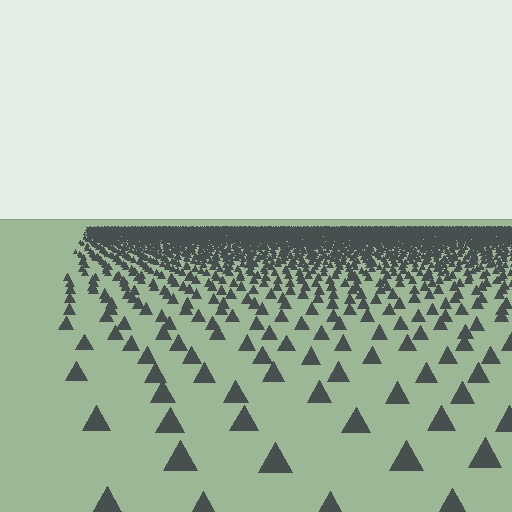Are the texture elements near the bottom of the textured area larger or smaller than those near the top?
Larger. Near the bottom, elements are closer to the viewer and appear at a bigger on-screen size.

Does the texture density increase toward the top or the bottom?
Density increases toward the top.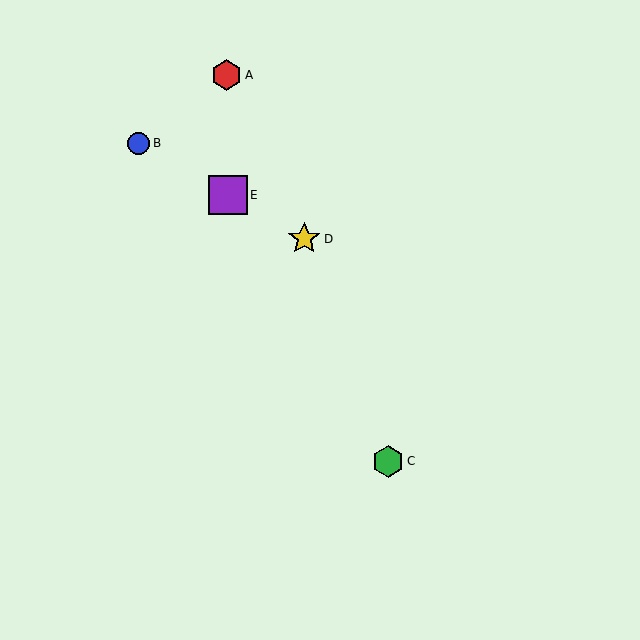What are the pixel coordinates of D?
Object D is at (304, 239).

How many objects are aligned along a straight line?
3 objects (B, D, E) are aligned along a straight line.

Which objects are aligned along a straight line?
Objects B, D, E are aligned along a straight line.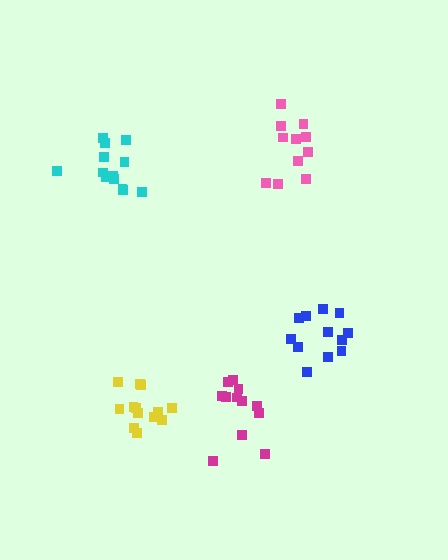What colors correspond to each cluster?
The clusters are colored: blue, pink, magenta, cyan, yellow.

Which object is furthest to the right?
The blue cluster is rightmost.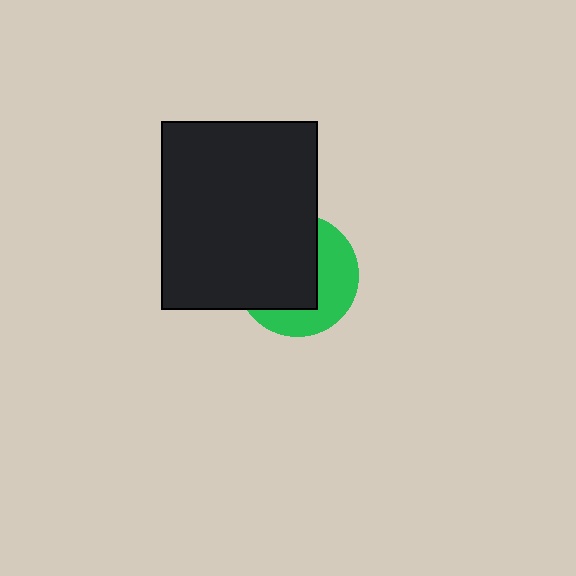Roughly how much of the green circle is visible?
A small part of it is visible (roughly 42%).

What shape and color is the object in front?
The object in front is a black rectangle.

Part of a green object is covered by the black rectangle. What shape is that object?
It is a circle.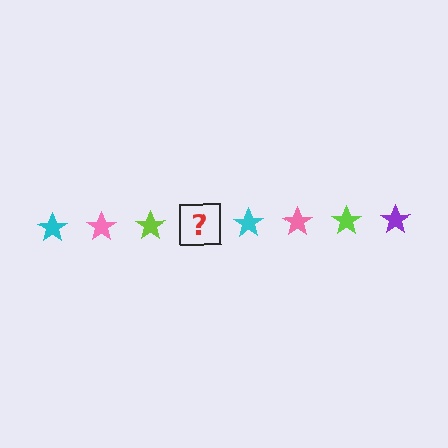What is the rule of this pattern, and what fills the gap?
The rule is that the pattern cycles through cyan, pink, lime, purple stars. The gap should be filled with a purple star.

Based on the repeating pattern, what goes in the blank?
The blank should be a purple star.